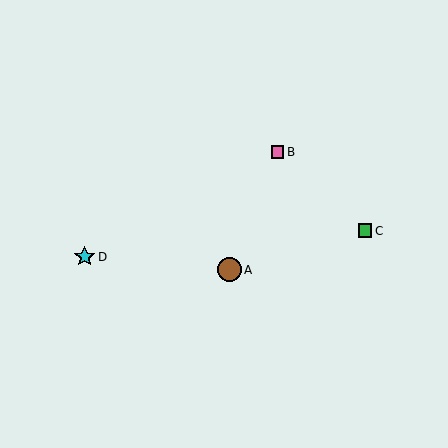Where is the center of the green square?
The center of the green square is at (365, 231).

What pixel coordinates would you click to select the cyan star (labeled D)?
Click at (85, 257) to select the cyan star D.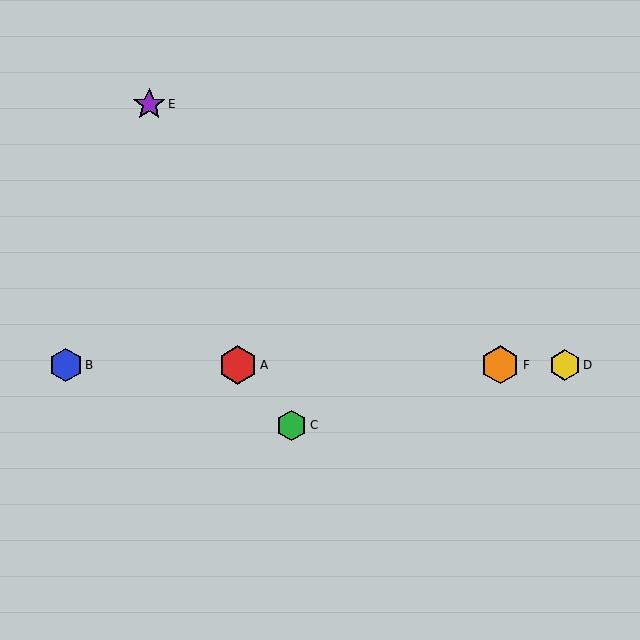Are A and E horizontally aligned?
No, A is at y≈365 and E is at y≈104.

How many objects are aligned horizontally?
4 objects (A, B, D, F) are aligned horizontally.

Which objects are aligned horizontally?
Objects A, B, D, F are aligned horizontally.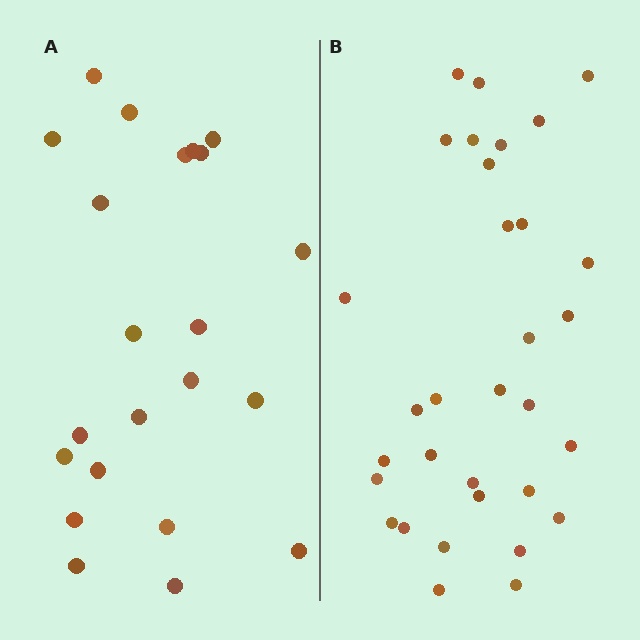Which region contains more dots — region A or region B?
Region B (the right region) has more dots.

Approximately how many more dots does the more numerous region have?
Region B has roughly 10 or so more dots than region A.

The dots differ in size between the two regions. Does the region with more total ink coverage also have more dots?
No. Region A has more total ink coverage because its dots are larger, but region B actually contains more individual dots. Total area can be misleading — the number of items is what matters here.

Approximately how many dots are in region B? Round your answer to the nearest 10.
About 30 dots. (The exact count is 32, which rounds to 30.)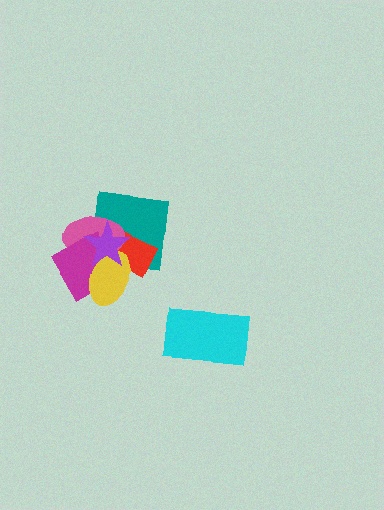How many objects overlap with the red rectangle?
5 objects overlap with the red rectangle.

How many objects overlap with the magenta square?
5 objects overlap with the magenta square.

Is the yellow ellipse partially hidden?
Yes, it is partially covered by another shape.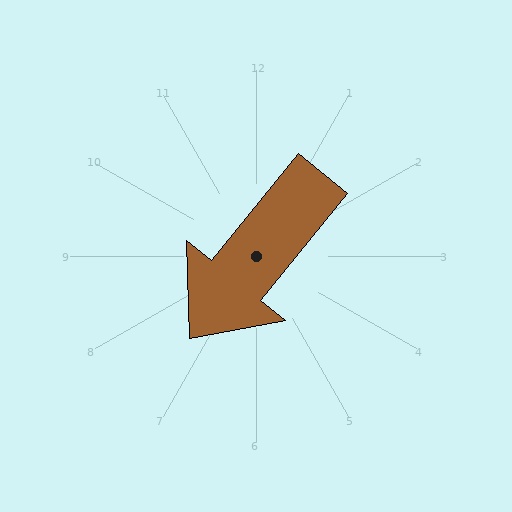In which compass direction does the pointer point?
Southwest.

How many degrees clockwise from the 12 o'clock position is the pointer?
Approximately 219 degrees.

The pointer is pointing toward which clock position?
Roughly 7 o'clock.